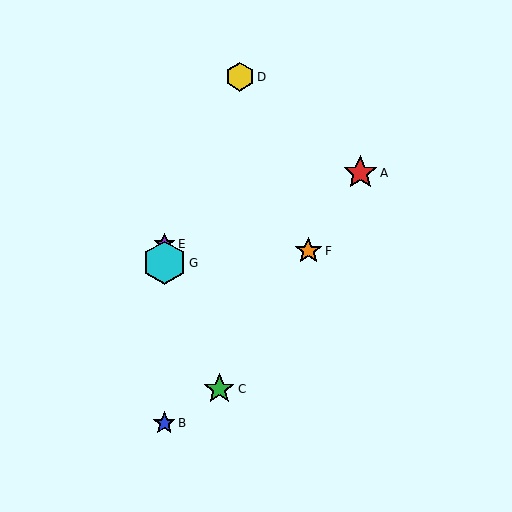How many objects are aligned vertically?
3 objects (B, E, G) are aligned vertically.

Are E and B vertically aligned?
Yes, both are at x≈164.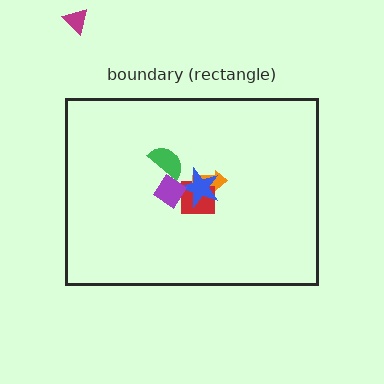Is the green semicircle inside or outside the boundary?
Inside.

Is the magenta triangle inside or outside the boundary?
Outside.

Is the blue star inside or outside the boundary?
Inside.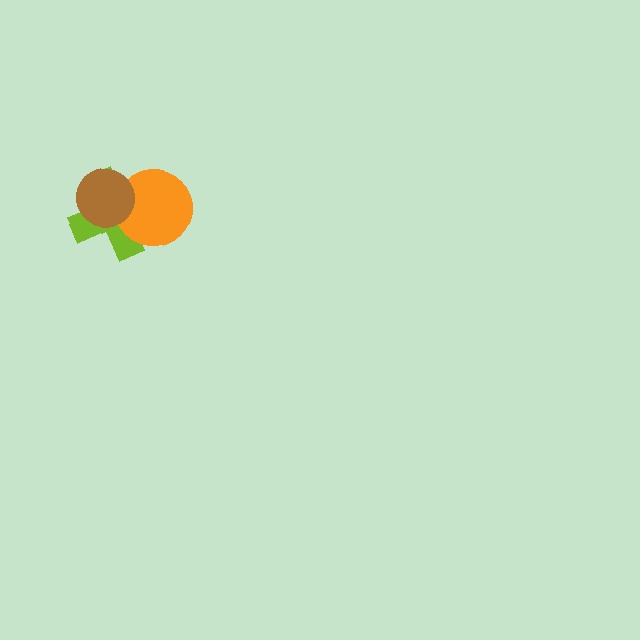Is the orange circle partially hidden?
Yes, it is partially covered by another shape.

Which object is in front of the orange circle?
The brown circle is in front of the orange circle.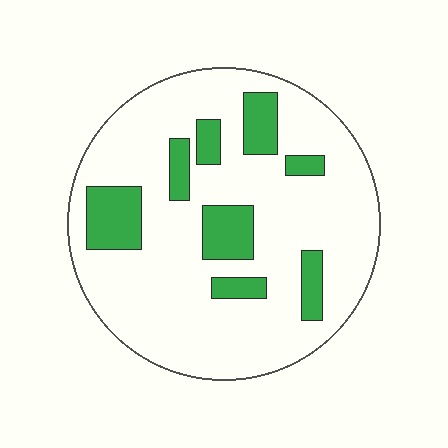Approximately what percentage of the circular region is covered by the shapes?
Approximately 20%.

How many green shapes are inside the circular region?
8.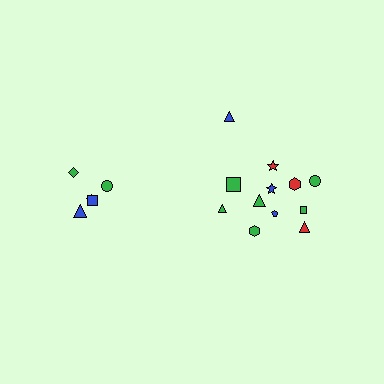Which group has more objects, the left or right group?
The right group.